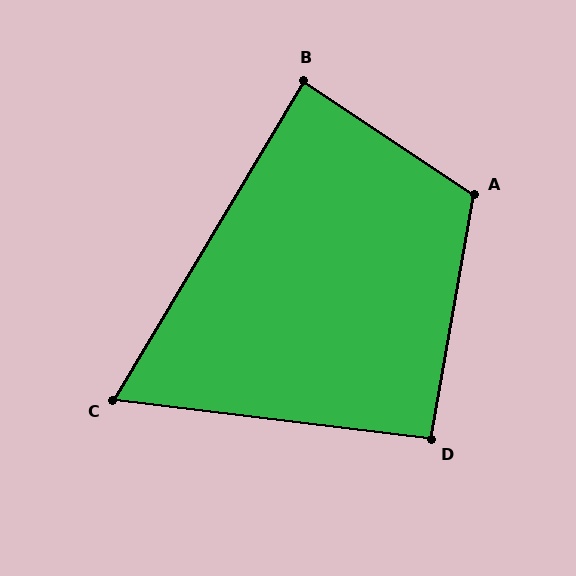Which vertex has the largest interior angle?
A, at approximately 114 degrees.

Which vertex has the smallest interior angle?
C, at approximately 66 degrees.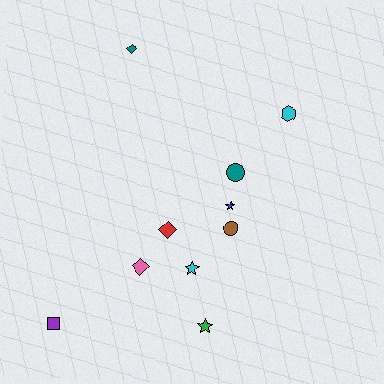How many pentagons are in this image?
There are no pentagons.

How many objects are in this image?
There are 10 objects.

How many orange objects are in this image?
There are no orange objects.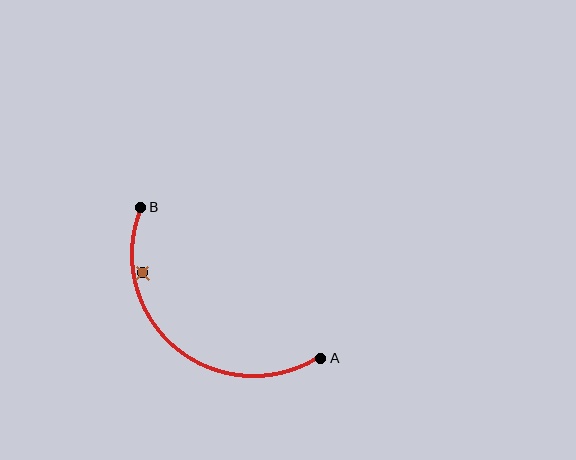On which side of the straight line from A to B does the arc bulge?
The arc bulges below and to the left of the straight line connecting A and B.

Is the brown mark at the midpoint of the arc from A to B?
No — the brown mark does not lie on the arc at all. It sits slightly inside the curve.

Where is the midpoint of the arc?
The arc midpoint is the point on the curve farthest from the straight line joining A and B. It sits below and to the left of that line.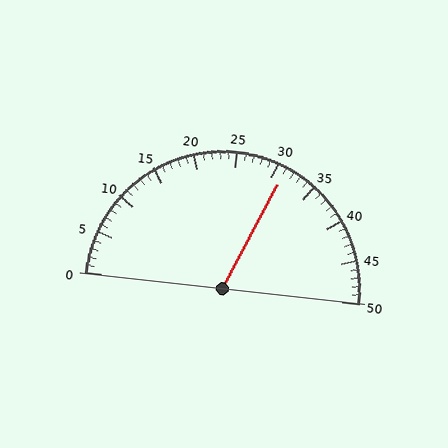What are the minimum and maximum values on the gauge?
The gauge ranges from 0 to 50.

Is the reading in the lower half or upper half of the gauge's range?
The reading is in the upper half of the range (0 to 50).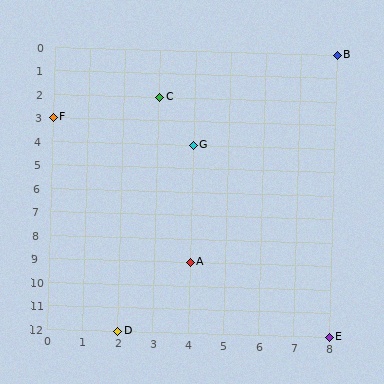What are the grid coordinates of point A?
Point A is at grid coordinates (4, 9).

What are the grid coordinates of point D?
Point D is at grid coordinates (2, 12).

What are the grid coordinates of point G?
Point G is at grid coordinates (4, 4).